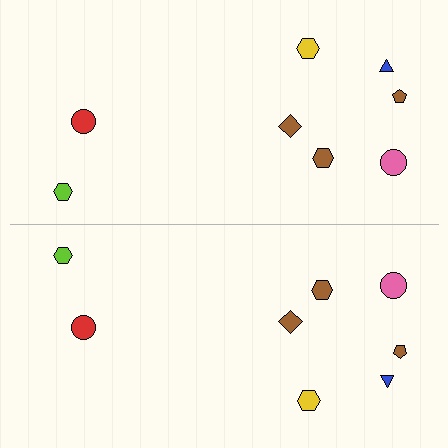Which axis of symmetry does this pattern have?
The pattern has a horizontal axis of symmetry running through the center of the image.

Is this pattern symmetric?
Yes, this pattern has bilateral (reflection) symmetry.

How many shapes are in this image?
There are 16 shapes in this image.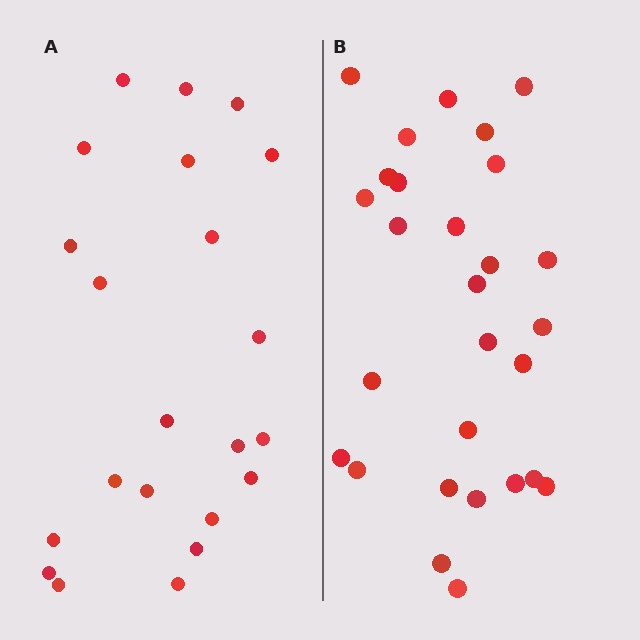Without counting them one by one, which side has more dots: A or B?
Region B (the right region) has more dots.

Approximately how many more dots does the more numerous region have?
Region B has about 6 more dots than region A.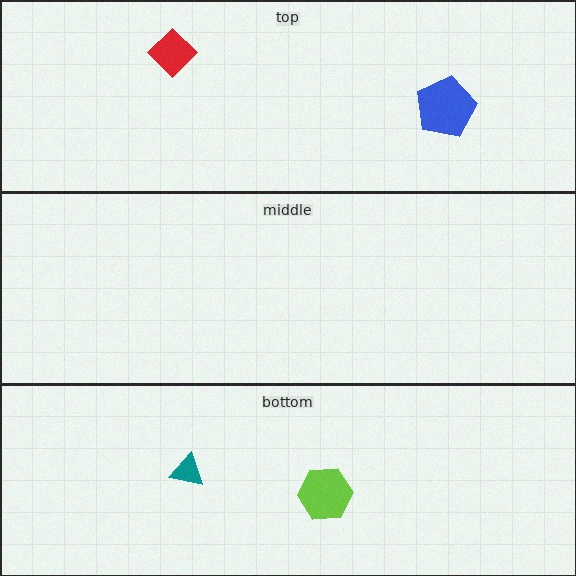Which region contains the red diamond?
The top region.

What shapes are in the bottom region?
The teal triangle, the lime hexagon.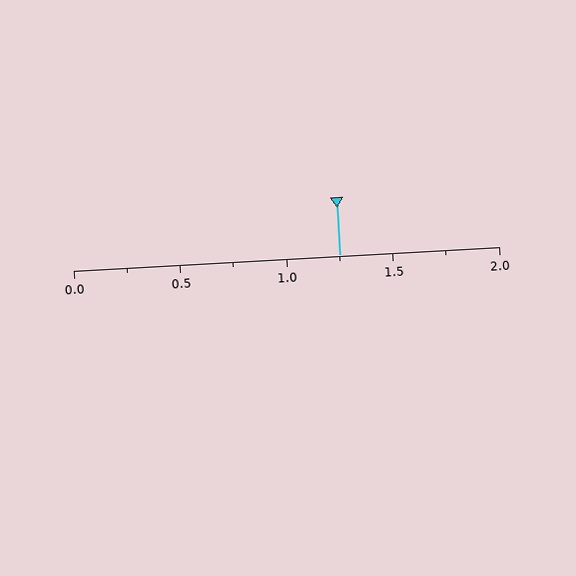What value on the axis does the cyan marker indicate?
The marker indicates approximately 1.25.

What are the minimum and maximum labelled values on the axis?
The axis runs from 0.0 to 2.0.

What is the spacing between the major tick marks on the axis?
The major ticks are spaced 0.5 apart.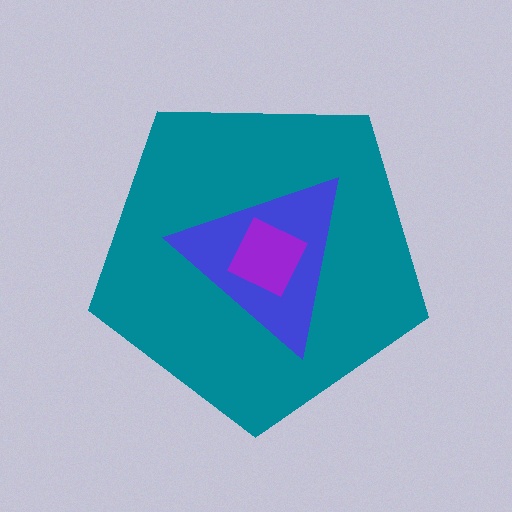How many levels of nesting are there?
3.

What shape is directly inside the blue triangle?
The purple square.